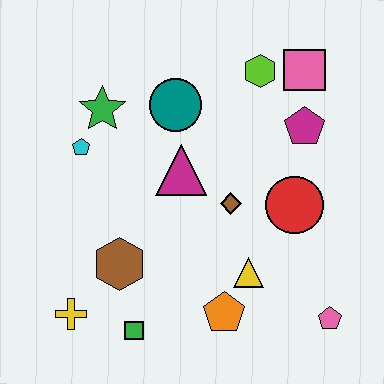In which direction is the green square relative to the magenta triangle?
The green square is below the magenta triangle.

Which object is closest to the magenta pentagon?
The pink square is closest to the magenta pentagon.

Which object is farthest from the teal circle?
The pink pentagon is farthest from the teal circle.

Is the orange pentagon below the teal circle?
Yes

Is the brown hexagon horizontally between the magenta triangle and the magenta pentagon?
No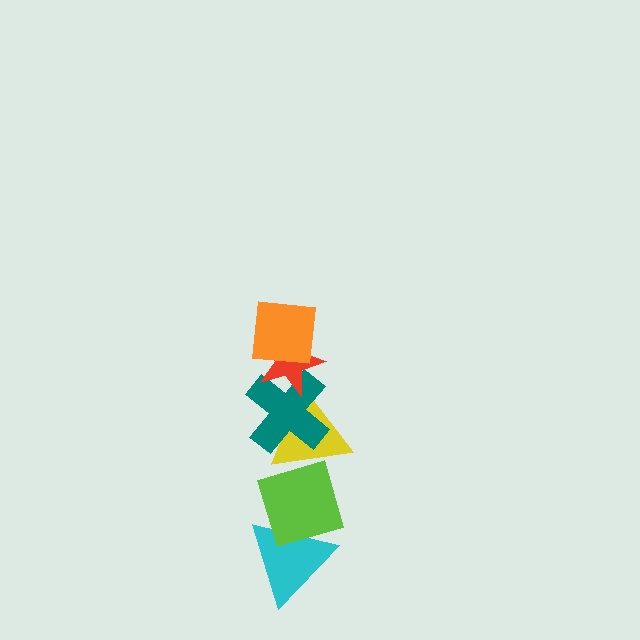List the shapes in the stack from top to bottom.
From top to bottom: the orange square, the red star, the teal cross, the yellow triangle, the lime diamond, the cyan triangle.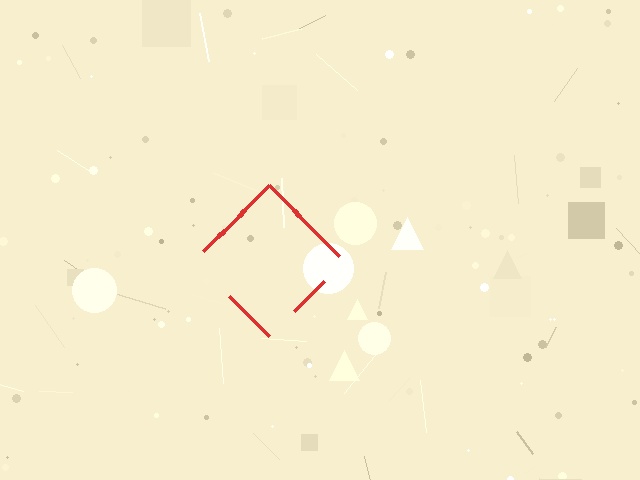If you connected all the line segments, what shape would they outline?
They would outline a diamond.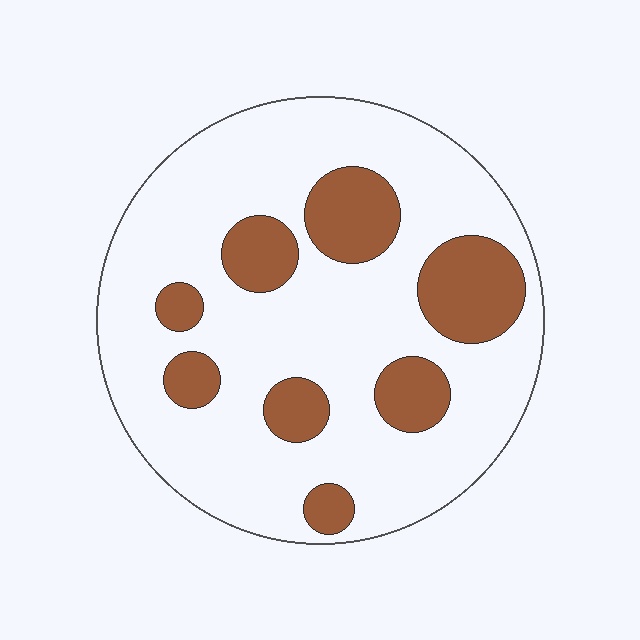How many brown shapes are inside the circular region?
8.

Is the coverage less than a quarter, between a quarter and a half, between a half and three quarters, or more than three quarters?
Less than a quarter.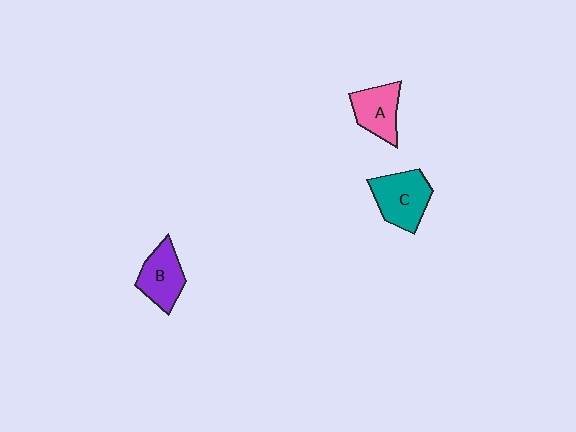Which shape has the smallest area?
Shape A (pink).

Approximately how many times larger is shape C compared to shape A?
Approximately 1.2 times.